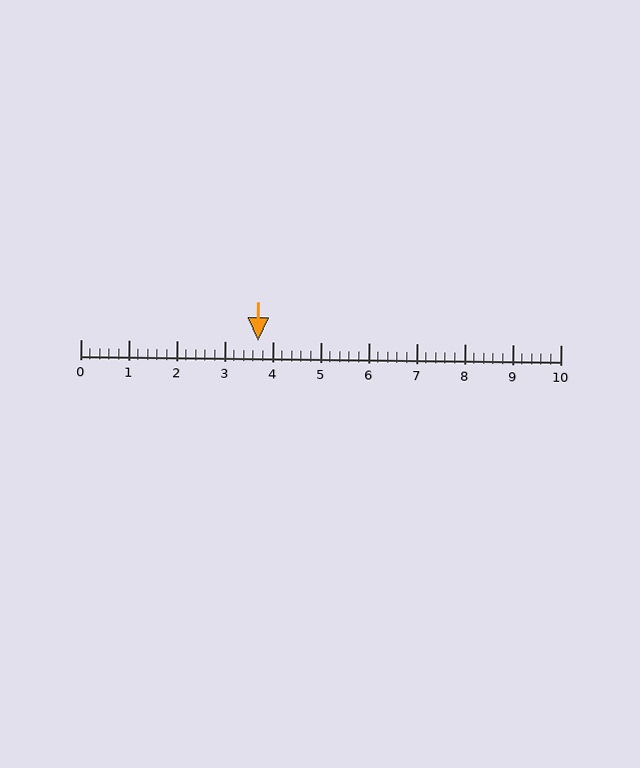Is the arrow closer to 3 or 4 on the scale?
The arrow is closer to 4.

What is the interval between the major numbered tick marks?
The major tick marks are spaced 1 units apart.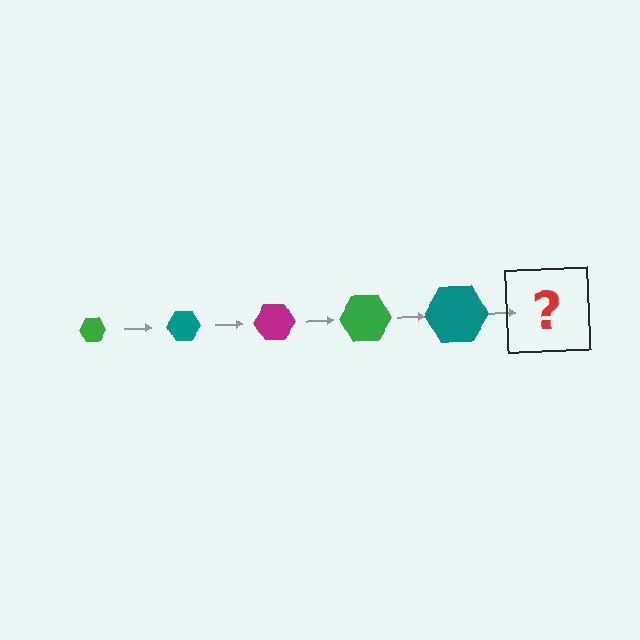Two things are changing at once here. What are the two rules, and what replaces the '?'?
The two rules are that the hexagon grows larger each step and the color cycles through green, teal, and magenta. The '?' should be a magenta hexagon, larger than the previous one.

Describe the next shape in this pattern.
It should be a magenta hexagon, larger than the previous one.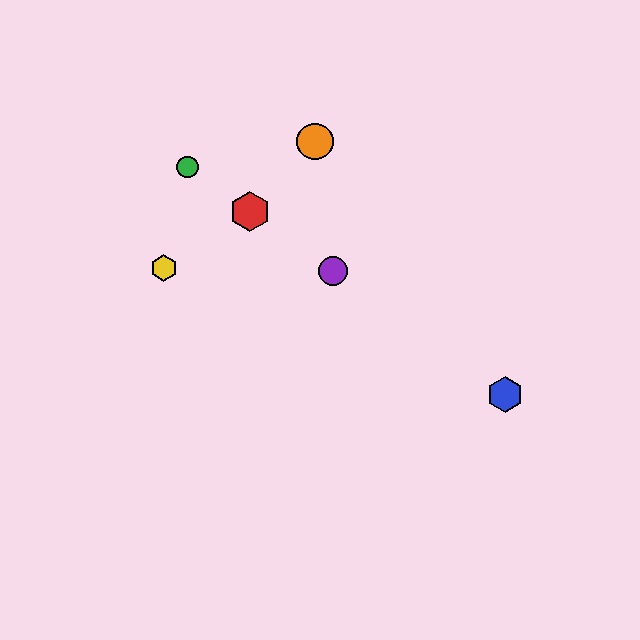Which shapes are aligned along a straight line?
The red hexagon, the blue hexagon, the green circle, the purple circle are aligned along a straight line.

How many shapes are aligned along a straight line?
4 shapes (the red hexagon, the blue hexagon, the green circle, the purple circle) are aligned along a straight line.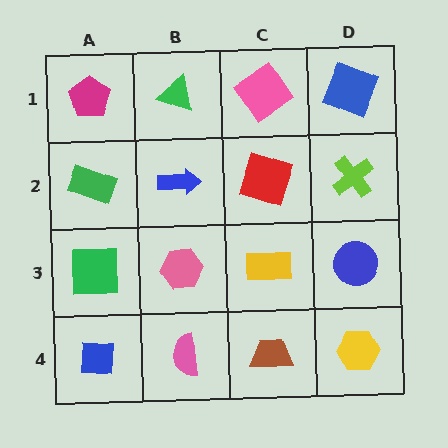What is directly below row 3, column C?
A brown trapezoid.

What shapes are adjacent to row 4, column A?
A green square (row 3, column A), a pink semicircle (row 4, column B).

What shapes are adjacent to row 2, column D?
A blue square (row 1, column D), a blue circle (row 3, column D), a red square (row 2, column C).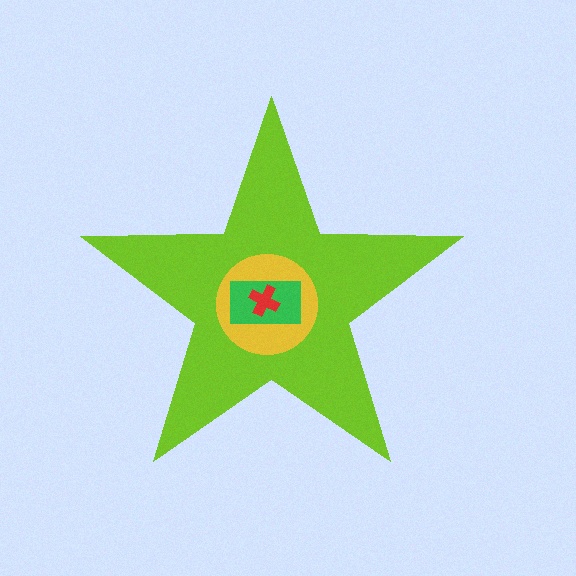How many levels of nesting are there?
4.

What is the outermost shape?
The lime star.